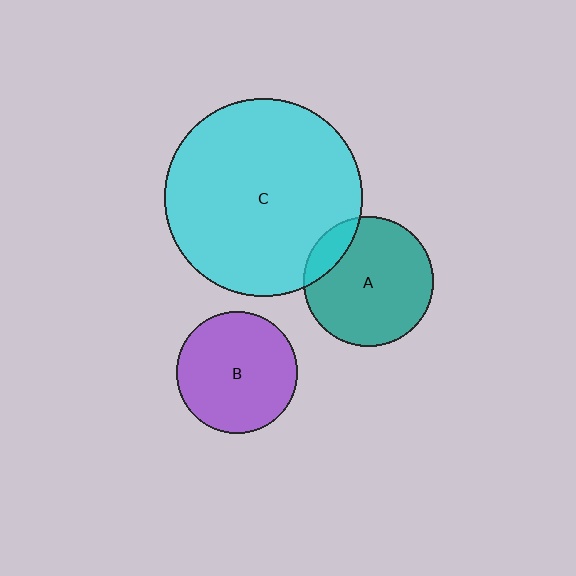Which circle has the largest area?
Circle C (cyan).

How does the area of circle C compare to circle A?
Approximately 2.3 times.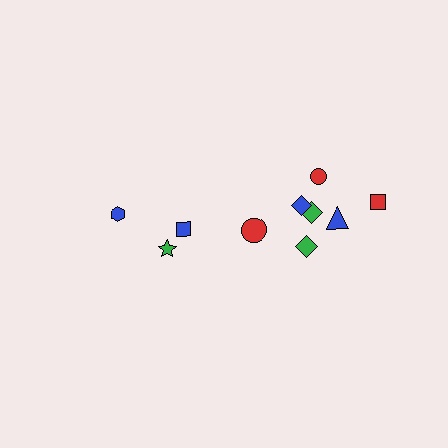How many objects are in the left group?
There are 3 objects.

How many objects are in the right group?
There are 7 objects.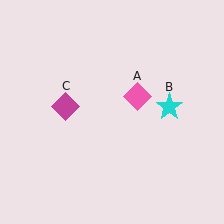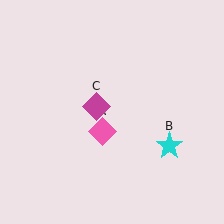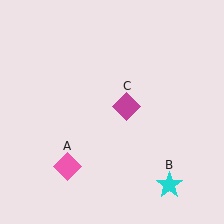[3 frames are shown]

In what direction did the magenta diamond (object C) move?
The magenta diamond (object C) moved right.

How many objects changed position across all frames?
3 objects changed position: pink diamond (object A), cyan star (object B), magenta diamond (object C).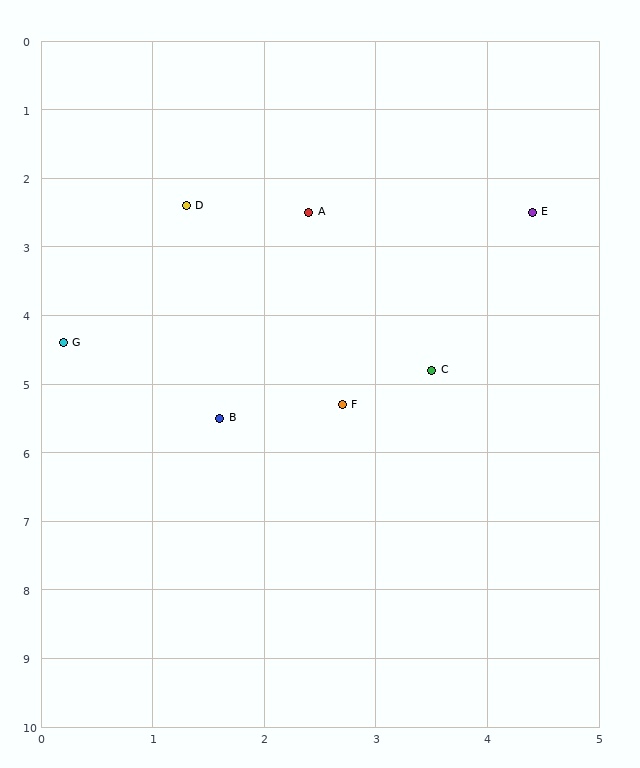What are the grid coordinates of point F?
Point F is at approximately (2.7, 5.3).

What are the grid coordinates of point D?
Point D is at approximately (1.3, 2.4).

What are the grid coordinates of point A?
Point A is at approximately (2.4, 2.5).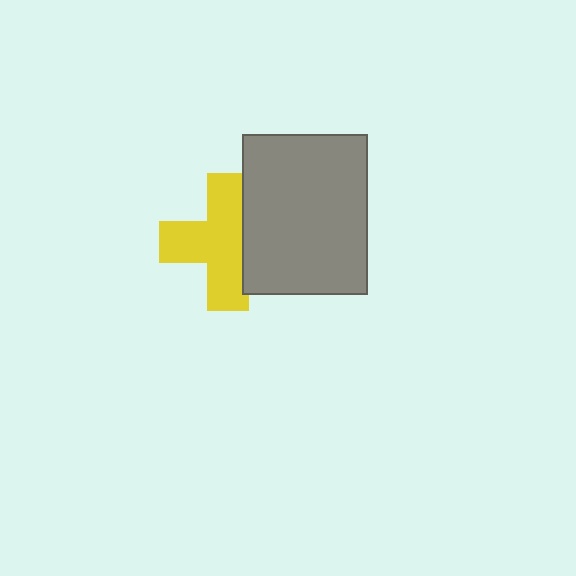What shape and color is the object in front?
The object in front is a gray rectangle.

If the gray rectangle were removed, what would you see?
You would see the complete yellow cross.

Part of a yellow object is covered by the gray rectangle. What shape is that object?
It is a cross.